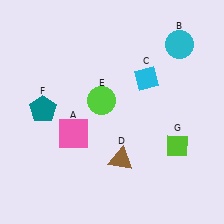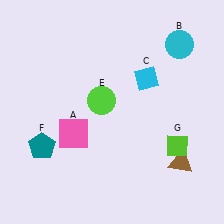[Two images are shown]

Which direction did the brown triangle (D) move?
The brown triangle (D) moved right.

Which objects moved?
The objects that moved are: the brown triangle (D), the teal pentagon (F).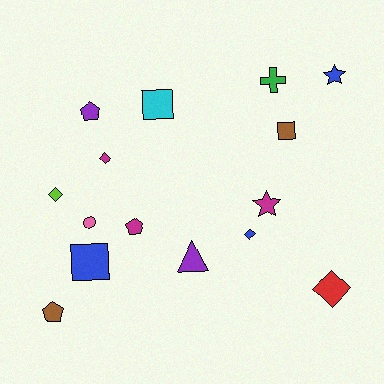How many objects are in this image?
There are 15 objects.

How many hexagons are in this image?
There are no hexagons.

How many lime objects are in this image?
There is 1 lime object.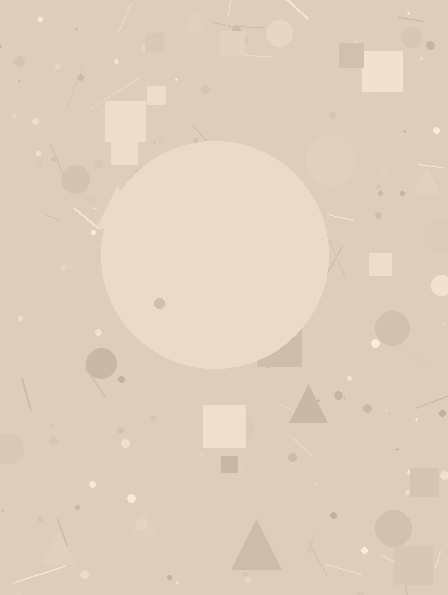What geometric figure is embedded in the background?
A circle is embedded in the background.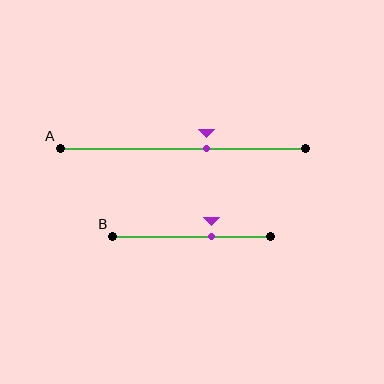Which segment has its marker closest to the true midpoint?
Segment A has its marker closest to the true midpoint.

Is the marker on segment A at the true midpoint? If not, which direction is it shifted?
No, the marker on segment A is shifted to the right by about 10% of the segment length.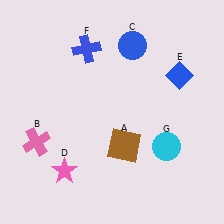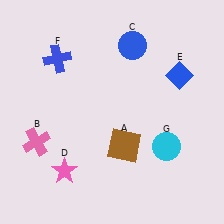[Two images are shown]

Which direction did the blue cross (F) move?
The blue cross (F) moved left.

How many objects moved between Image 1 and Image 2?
1 object moved between the two images.